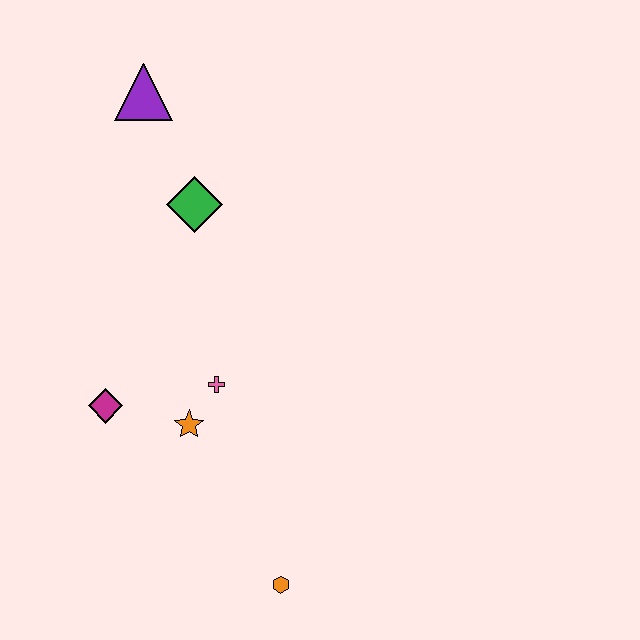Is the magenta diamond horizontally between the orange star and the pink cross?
No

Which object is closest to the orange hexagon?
The orange star is closest to the orange hexagon.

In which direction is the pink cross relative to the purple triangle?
The pink cross is below the purple triangle.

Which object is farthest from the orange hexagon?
The purple triangle is farthest from the orange hexagon.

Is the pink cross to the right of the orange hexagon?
No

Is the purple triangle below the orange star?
No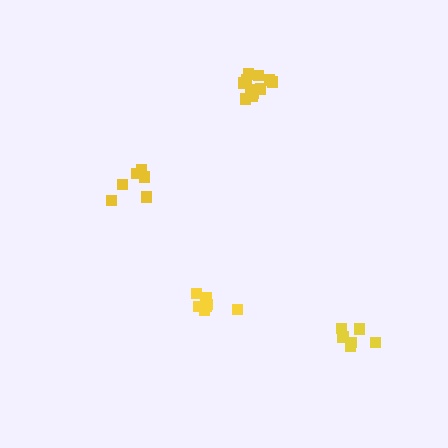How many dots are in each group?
Group 1: 6 dots, Group 2: 6 dots, Group 3: 11 dots, Group 4: 8 dots (31 total).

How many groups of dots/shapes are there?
There are 4 groups.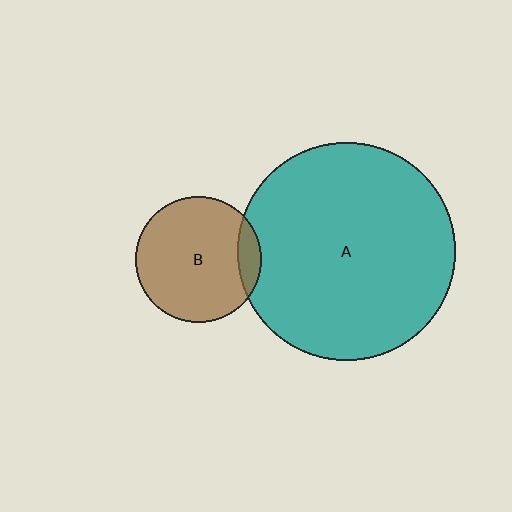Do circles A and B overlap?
Yes.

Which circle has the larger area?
Circle A (teal).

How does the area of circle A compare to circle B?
Approximately 3.0 times.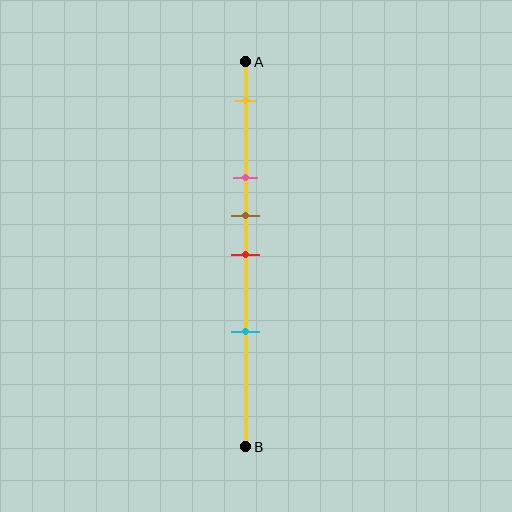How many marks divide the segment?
There are 5 marks dividing the segment.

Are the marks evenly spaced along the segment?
No, the marks are not evenly spaced.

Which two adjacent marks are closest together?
The brown and red marks are the closest adjacent pair.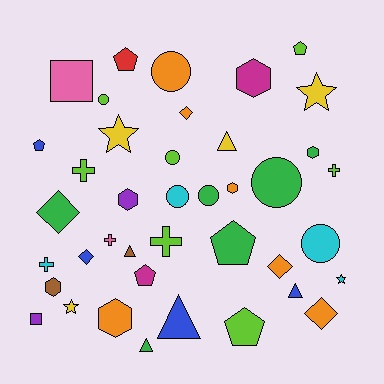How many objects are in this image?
There are 40 objects.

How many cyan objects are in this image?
There are 4 cyan objects.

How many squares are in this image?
There are 2 squares.